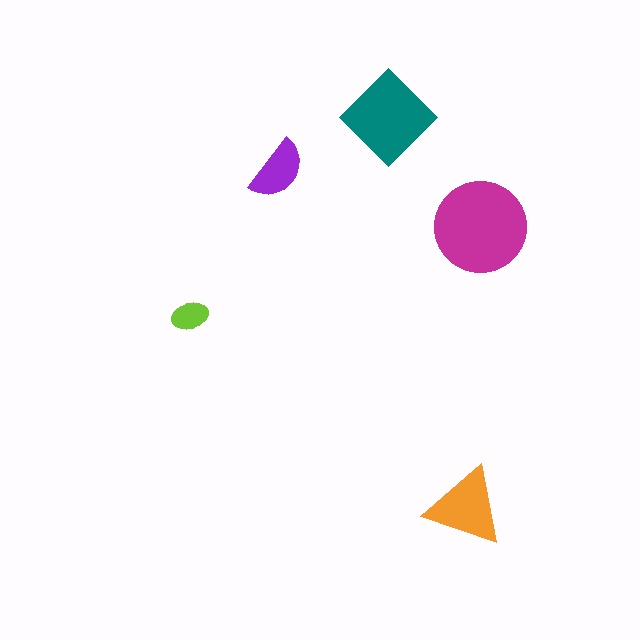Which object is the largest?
The magenta circle.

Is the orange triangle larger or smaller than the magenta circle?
Smaller.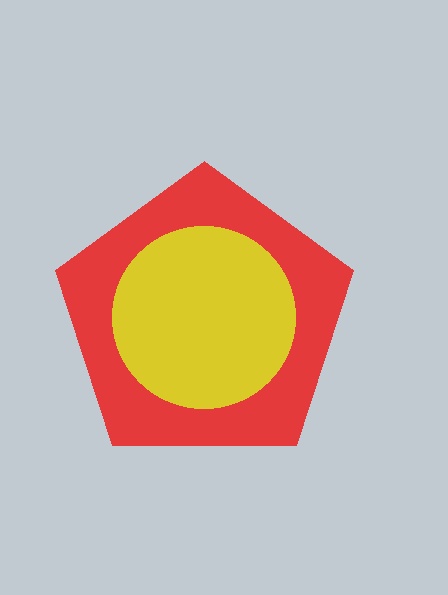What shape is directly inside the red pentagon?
The yellow circle.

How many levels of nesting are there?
2.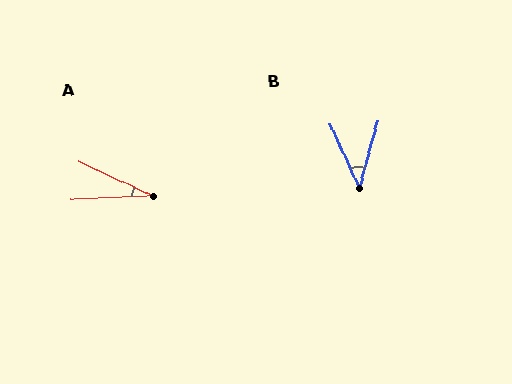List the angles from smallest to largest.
A (26°), B (40°).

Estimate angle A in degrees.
Approximately 26 degrees.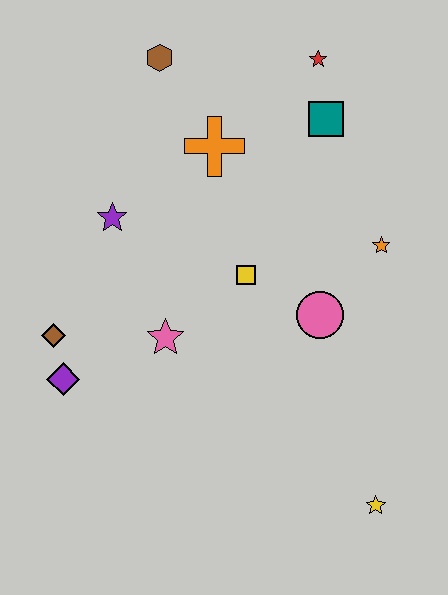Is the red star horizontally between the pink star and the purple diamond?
No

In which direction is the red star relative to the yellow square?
The red star is above the yellow square.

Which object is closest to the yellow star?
The pink circle is closest to the yellow star.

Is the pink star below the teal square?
Yes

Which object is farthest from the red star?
The yellow star is farthest from the red star.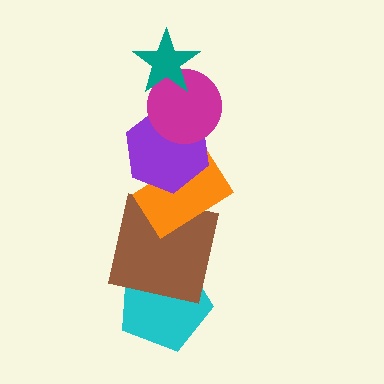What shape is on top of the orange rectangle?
The purple hexagon is on top of the orange rectangle.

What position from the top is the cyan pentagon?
The cyan pentagon is 6th from the top.